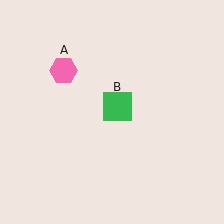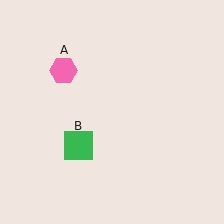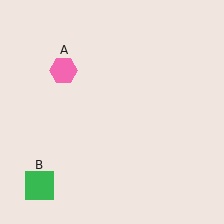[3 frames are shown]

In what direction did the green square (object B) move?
The green square (object B) moved down and to the left.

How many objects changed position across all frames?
1 object changed position: green square (object B).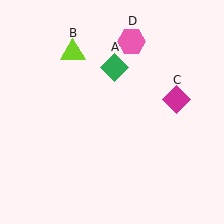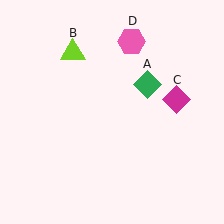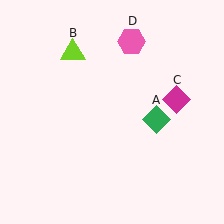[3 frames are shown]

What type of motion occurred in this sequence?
The green diamond (object A) rotated clockwise around the center of the scene.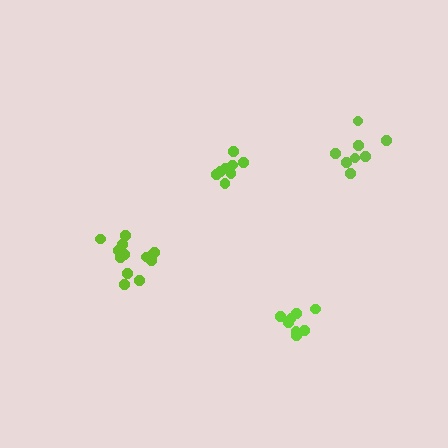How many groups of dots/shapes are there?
There are 4 groups.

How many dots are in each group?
Group 1: 13 dots, Group 2: 10 dots, Group 3: 8 dots, Group 4: 8 dots (39 total).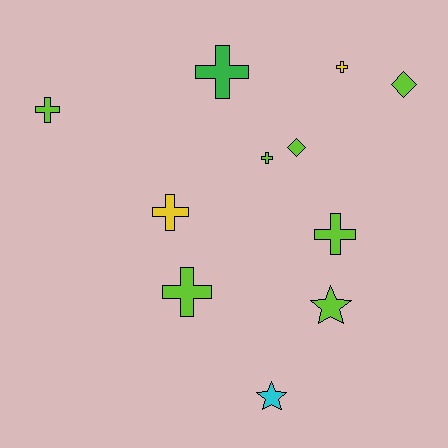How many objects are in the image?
There are 11 objects.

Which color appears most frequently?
Lime, with 7 objects.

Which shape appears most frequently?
Cross, with 7 objects.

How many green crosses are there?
There is 1 green cross.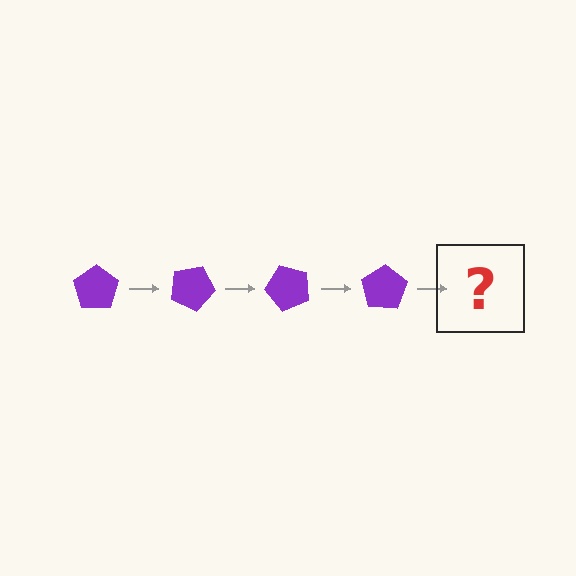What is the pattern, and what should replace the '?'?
The pattern is that the pentagon rotates 25 degrees each step. The '?' should be a purple pentagon rotated 100 degrees.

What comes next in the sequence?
The next element should be a purple pentagon rotated 100 degrees.